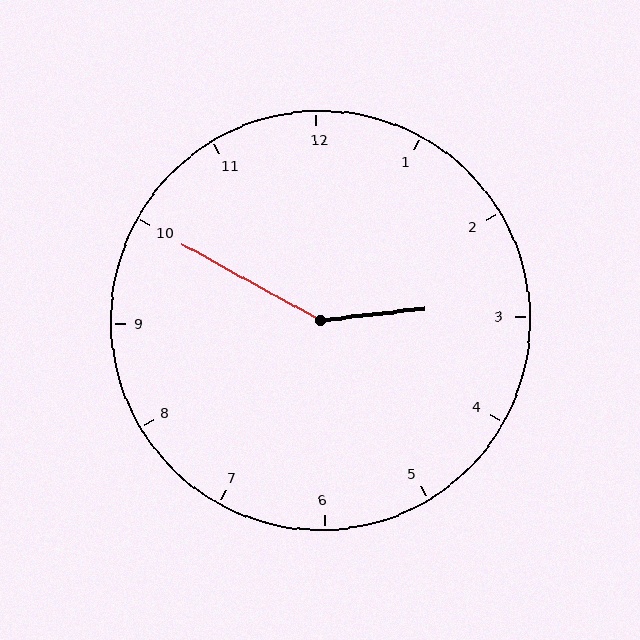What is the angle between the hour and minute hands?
Approximately 145 degrees.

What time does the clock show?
2:50.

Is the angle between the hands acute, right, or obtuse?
It is obtuse.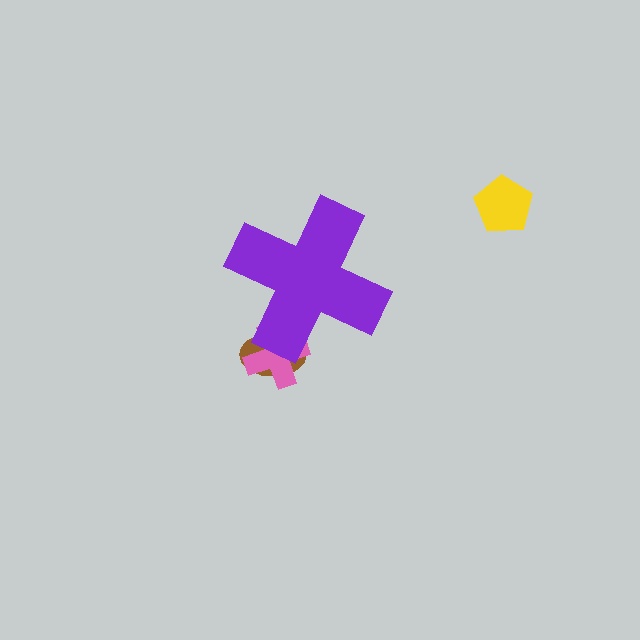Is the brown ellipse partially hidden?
Yes, the brown ellipse is partially hidden behind the purple cross.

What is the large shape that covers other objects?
A purple cross.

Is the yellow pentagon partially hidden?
No, the yellow pentagon is fully visible.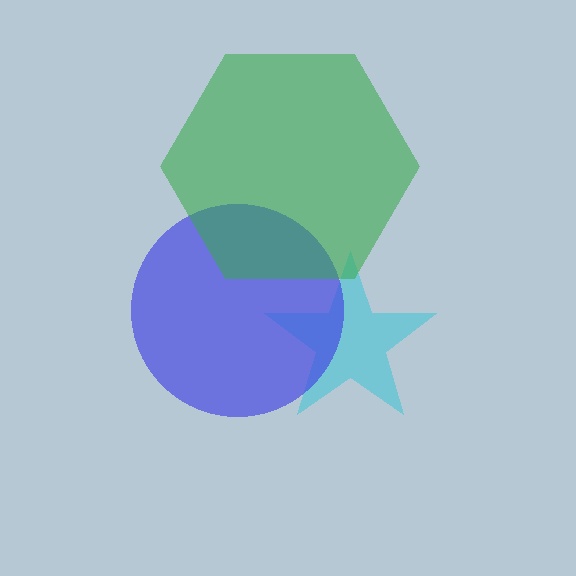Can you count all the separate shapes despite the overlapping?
Yes, there are 3 separate shapes.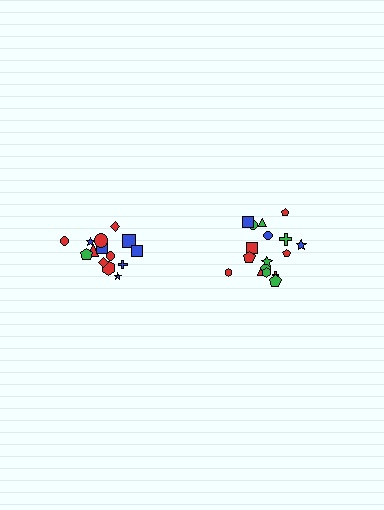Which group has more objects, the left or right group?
The right group.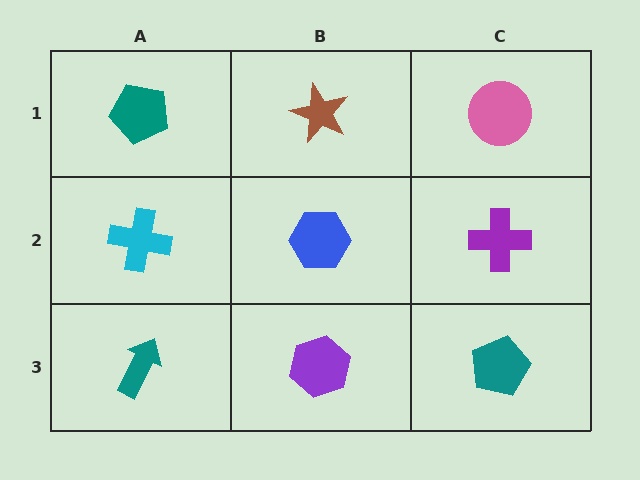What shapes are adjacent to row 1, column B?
A blue hexagon (row 2, column B), a teal pentagon (row 1, column A), a pink circle (row 1, column C).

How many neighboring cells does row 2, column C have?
3.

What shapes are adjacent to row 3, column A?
A cyan cross (row 2, column A), a purple hexagon (row 3, column B).